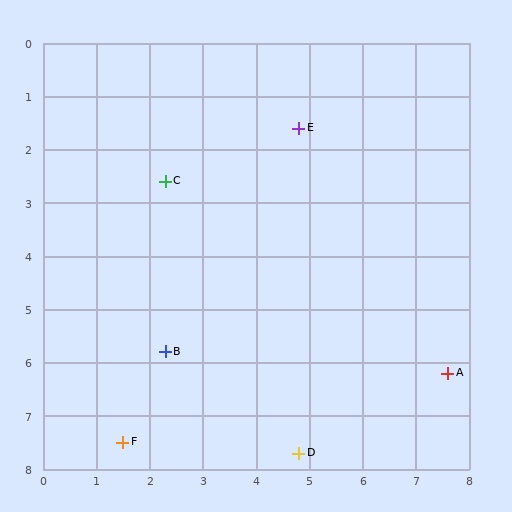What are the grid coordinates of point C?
Point C is at approximately (2.3, 2.6).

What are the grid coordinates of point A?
Point A is at approximately (7.6, 6.2).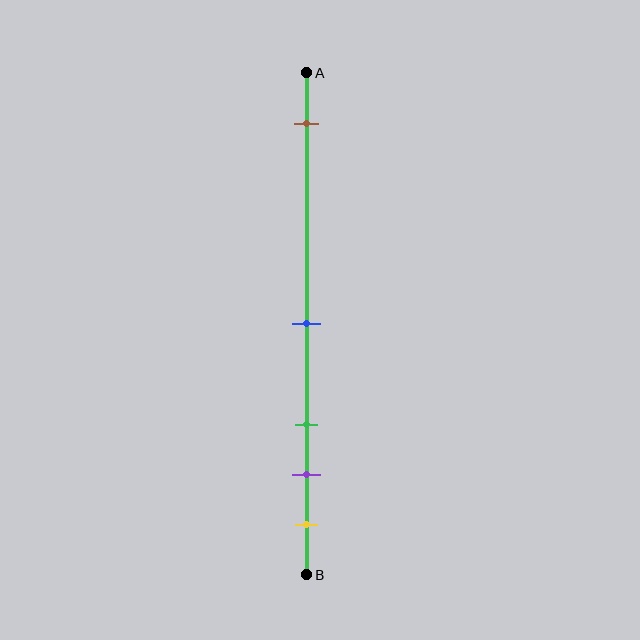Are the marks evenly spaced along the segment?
No, the marks are not evenly spaced.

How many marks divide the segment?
There are 5 marks dividing the segment.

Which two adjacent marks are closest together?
The purple and yellow marks are the closest adjacent pair.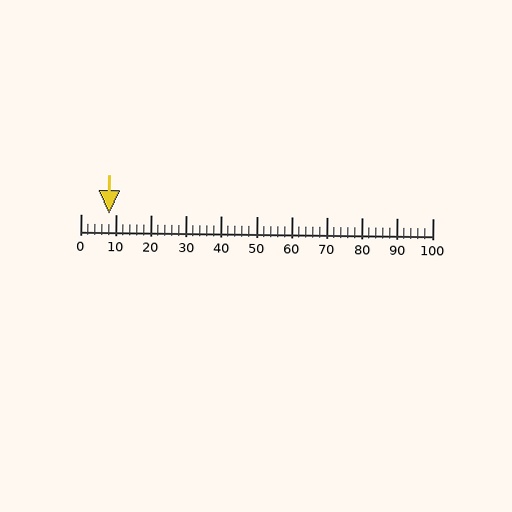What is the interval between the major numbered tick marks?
The major tick marks are spaced 10 units apart.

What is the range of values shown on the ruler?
The ruler shows values from 0 to 100.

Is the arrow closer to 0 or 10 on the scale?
The arrow is closer to 10.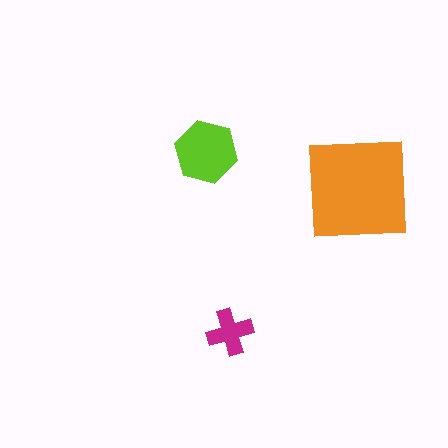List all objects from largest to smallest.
The orange square, the lime hexagon, the magenta cross.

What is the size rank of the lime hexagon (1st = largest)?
2nd.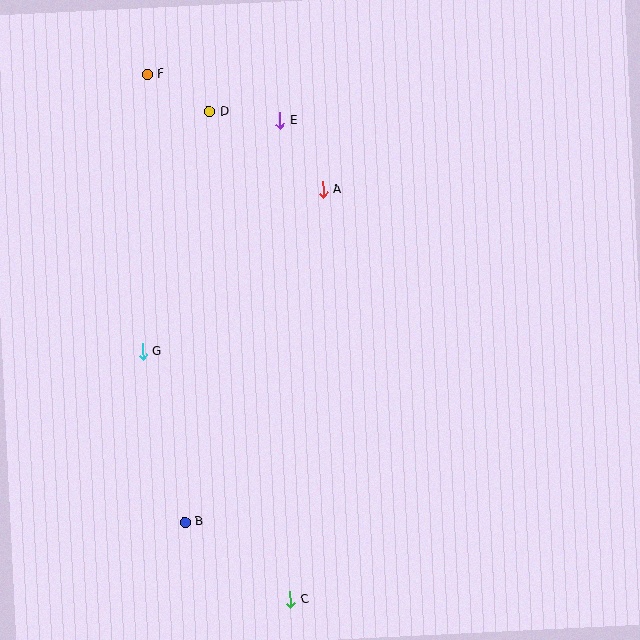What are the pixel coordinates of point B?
Point B is at (185, 522).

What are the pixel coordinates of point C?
Point C is at (291, 599).